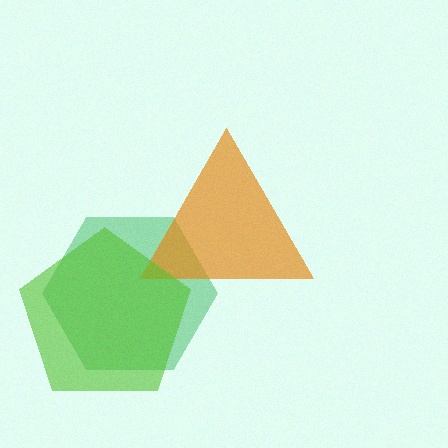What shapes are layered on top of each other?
The layered shapes are: a green hexagon, an orange triangle, a lime pentagon.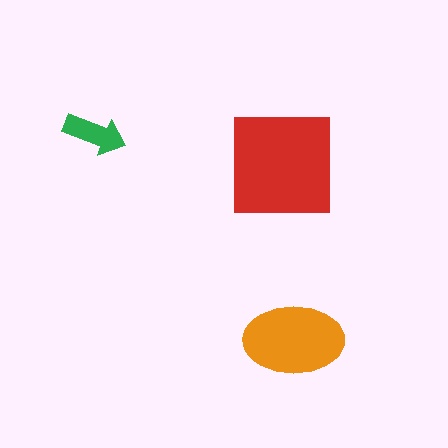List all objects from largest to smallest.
The red square, the orange ellipse, the green arrow.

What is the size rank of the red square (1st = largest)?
1st.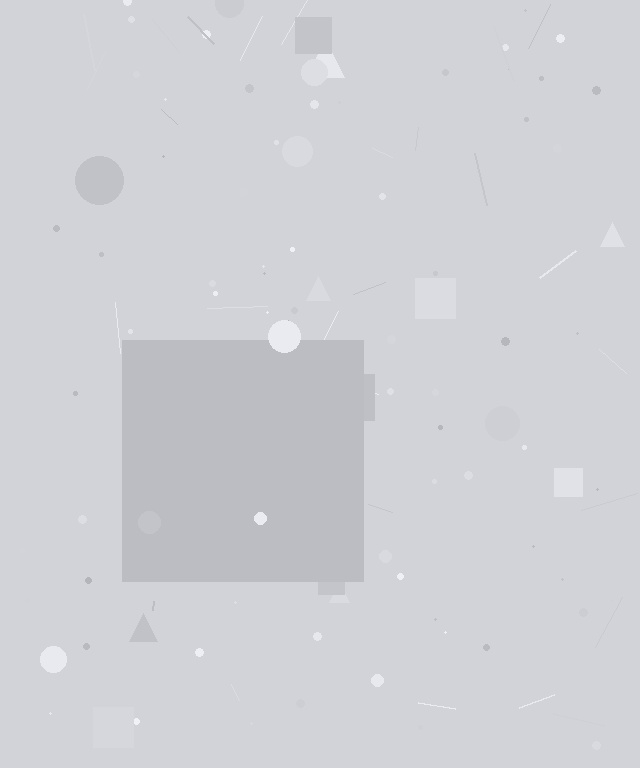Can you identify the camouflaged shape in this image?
The camouflaged shape is a square.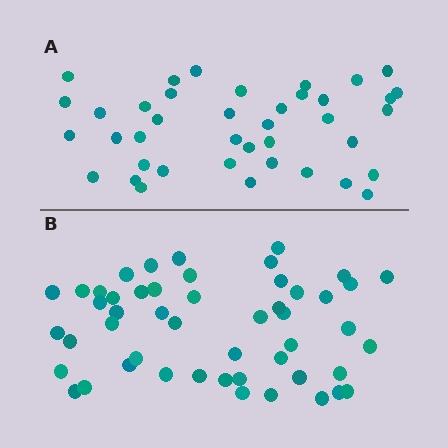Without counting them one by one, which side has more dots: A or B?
Region B (the bottom region) has more dots.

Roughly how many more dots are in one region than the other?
Region B has roughly 10 or so more dots than region A.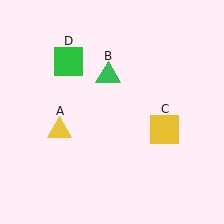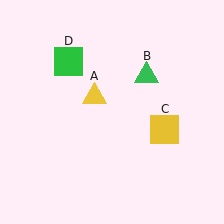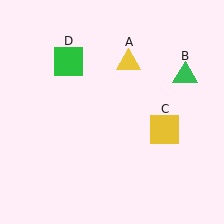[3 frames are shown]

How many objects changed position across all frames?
2 objects changed position: yellow triangle (object A), green triangle (object B).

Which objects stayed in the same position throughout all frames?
Yellow square (object C) and green square (object D) remained stationary.